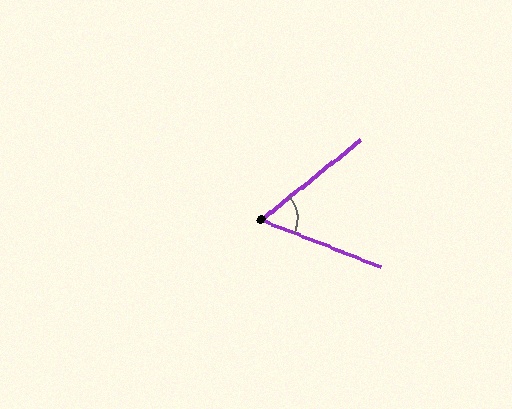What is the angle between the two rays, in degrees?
Approximately 60 degrees.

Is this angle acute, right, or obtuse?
It is acute.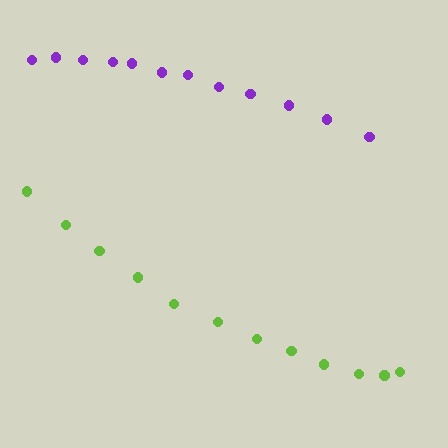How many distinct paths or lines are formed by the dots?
There are 2 distinct paths.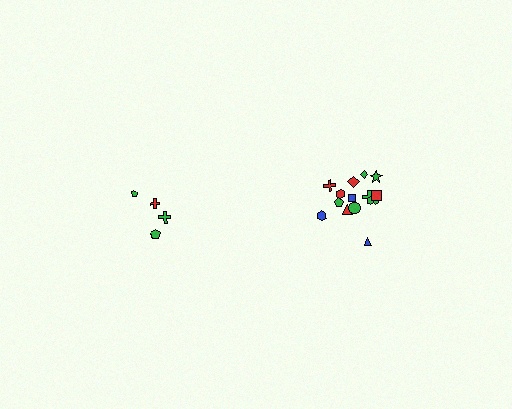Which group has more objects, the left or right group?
The right group.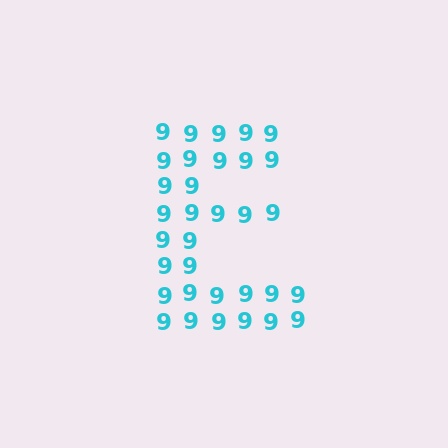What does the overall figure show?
The overall figure shows the letter E.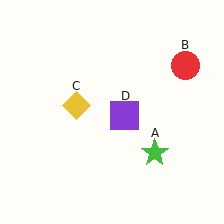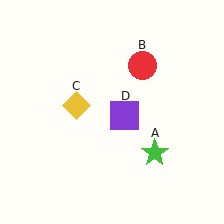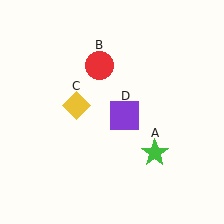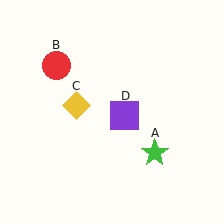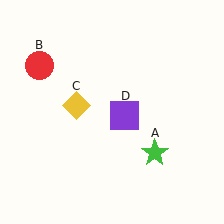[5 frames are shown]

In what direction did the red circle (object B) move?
The red circle (object B) moved left.